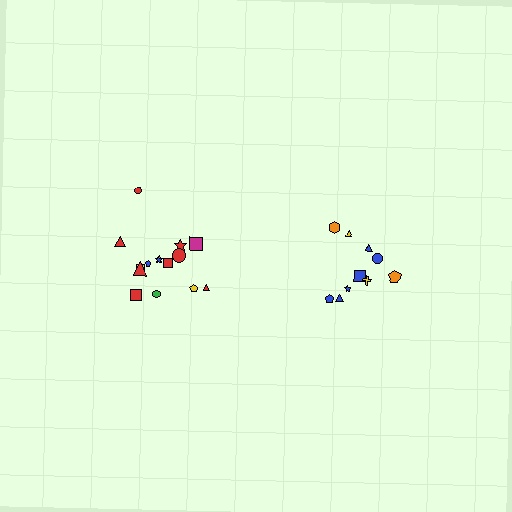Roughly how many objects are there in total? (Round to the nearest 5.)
Roughly 25 objects in total.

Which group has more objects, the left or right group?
The left group.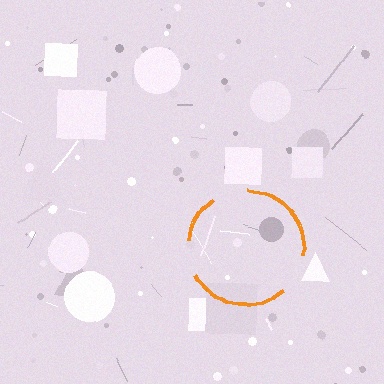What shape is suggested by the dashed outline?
The dashed outline suggests a circle.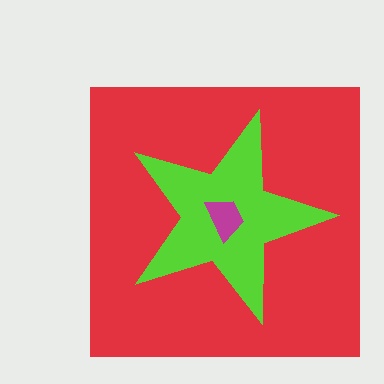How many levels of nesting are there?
3.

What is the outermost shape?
The red square.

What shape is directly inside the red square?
The lime star.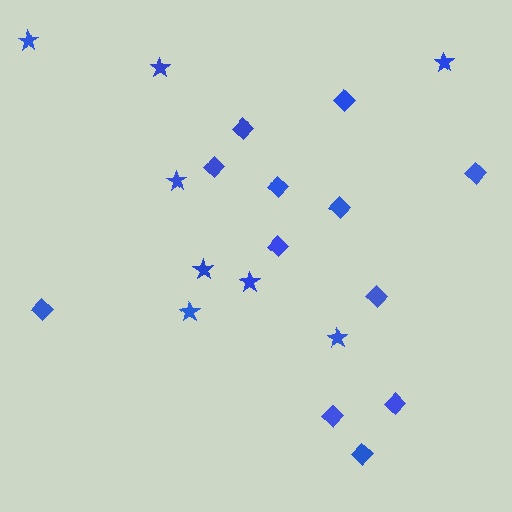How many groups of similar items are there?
There are 2 groups: one group of diamonds (12) and one group of stars (8).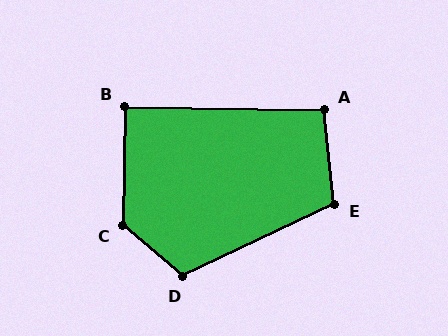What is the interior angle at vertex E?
Approximately 109 degrees (obtuse).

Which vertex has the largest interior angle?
C, at approximately 130 degrees.